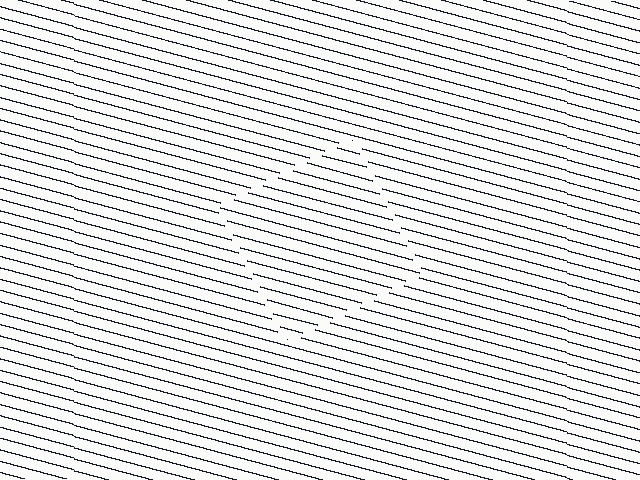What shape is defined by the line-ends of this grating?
An illusory square. The interior of the shape contains the same grating, shifted by half a period — the contour is defined by the phase discontinuity where line-ends from the inner and outer gratings abut.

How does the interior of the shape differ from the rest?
The interior of the shape contains the same grating, shifted by half a period — the contour is defined by the phase discontinuity where line-ends from the inner and outer gratings abut.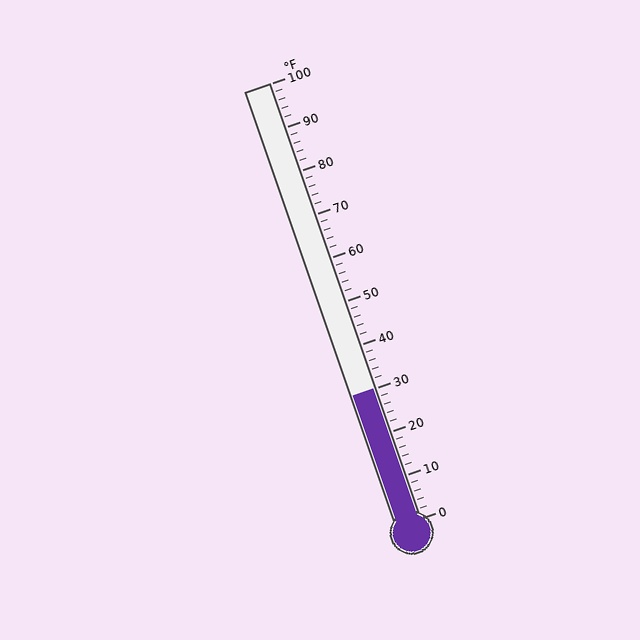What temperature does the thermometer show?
The thermometer shows approximately 30°F.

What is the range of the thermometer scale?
The thermometer scale ranges from 0°F to 100°F.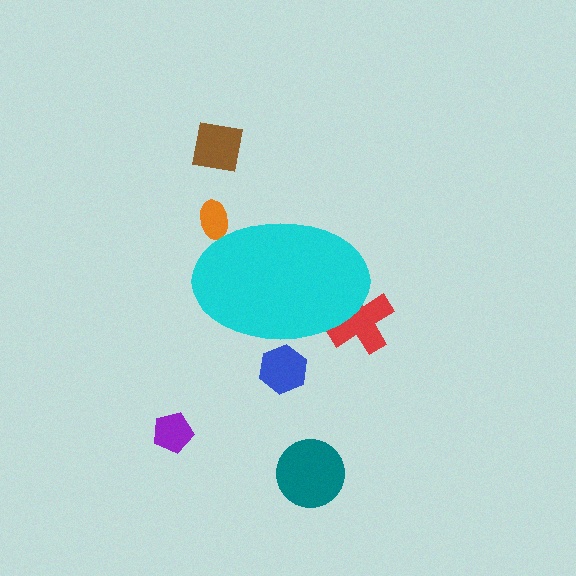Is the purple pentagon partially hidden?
No, the purple pentagon is fully visible.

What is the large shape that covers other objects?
A cyan ellipse.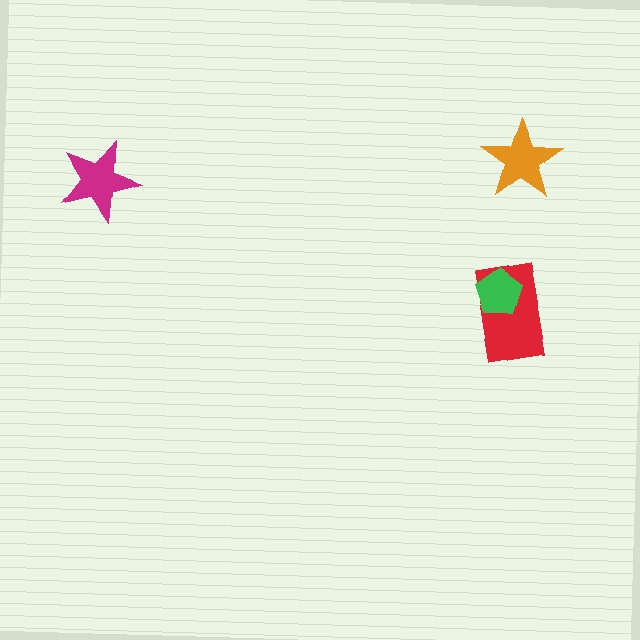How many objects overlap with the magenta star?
0 objects overlap with the magenta star.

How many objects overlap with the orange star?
0 objects overlap with the orange star.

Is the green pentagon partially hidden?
No, no other shape covers it.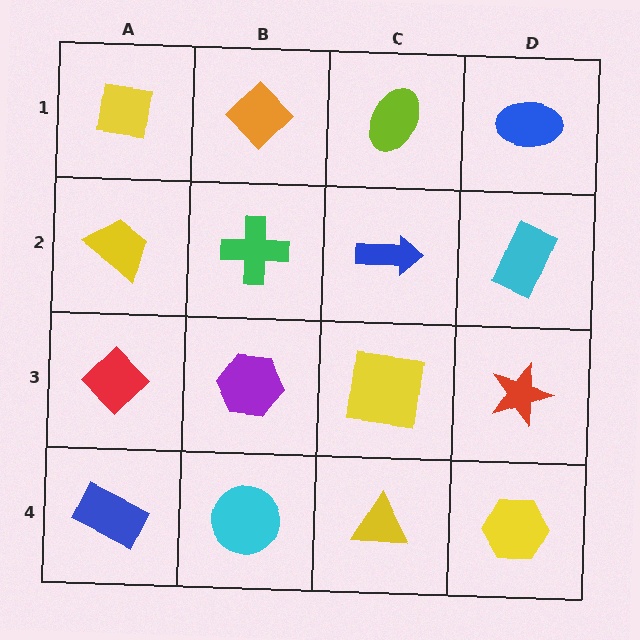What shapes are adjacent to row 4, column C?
A yellow square (row 3, column C), a cyan circle (row 4, column B), a yellow hexagon (row 4, column D).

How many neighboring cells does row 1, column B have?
3.